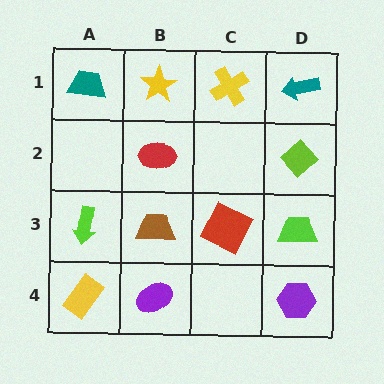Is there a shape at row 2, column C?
No, that cell is empty.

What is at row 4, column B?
A purple ellipse.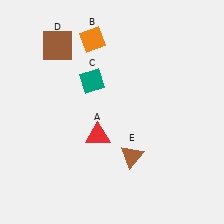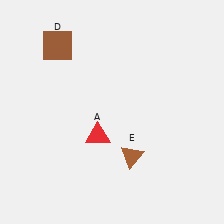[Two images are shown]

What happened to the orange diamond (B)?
The orange diamond (B) was removed in Image 2. It was in the top-left area of Image 1.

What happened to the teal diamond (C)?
The teal diamond (C) was removed in Image 2. It was in the top-left area of Image 1.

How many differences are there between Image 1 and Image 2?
There are 2 differences between the two images.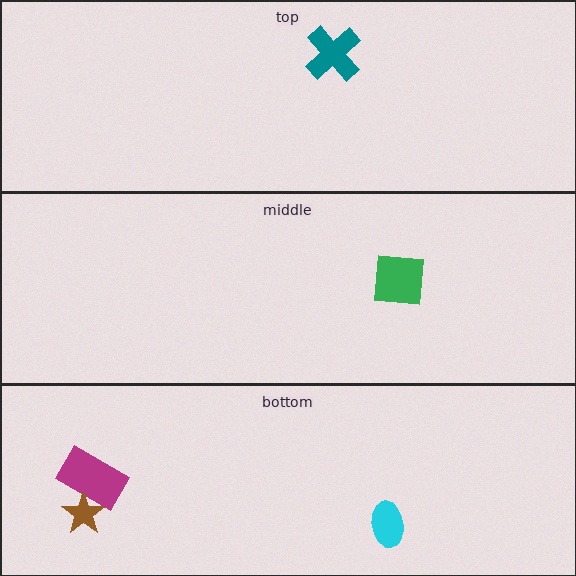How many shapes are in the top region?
1.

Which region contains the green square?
The middle region.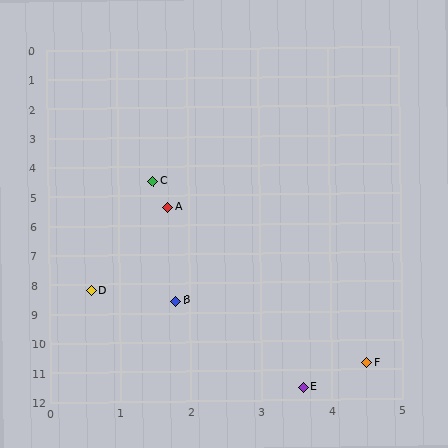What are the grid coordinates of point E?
Point E is at approximately (3.6, 11.6).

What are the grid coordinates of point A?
Point A is at approximately (1.7, 5.4).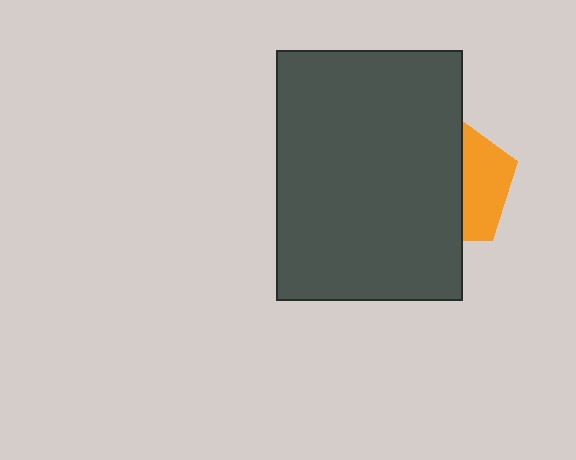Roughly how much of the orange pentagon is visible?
A small part of it is visible (roughly 37%).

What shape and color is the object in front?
The object in front is a dark gray rectangle.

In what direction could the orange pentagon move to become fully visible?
The orange pentagon could move right. That would shift it out from behind the dark gray rectangle entirely.